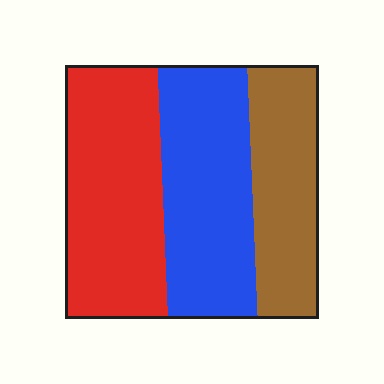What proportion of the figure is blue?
Blue takes up between a quarter and a half of the figure.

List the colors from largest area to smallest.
From largest to smallest: red, blue, brown.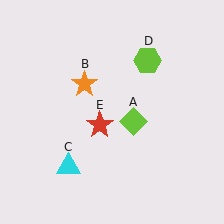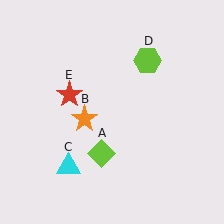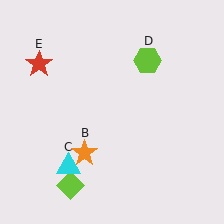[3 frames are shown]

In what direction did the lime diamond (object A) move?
The lime diamond (object A) moved down and to the left.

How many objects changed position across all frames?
3 objects changed position: lime diamond (object A), orange star (object B), red star (object E).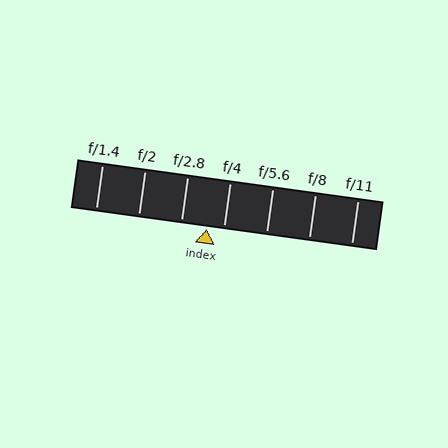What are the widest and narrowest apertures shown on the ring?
The widest aperture shown is f/1.4 and the narrowest is f/11.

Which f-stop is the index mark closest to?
The index mark is closest to f/4.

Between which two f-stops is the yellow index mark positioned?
The index mark is between f/2.8 and f/4.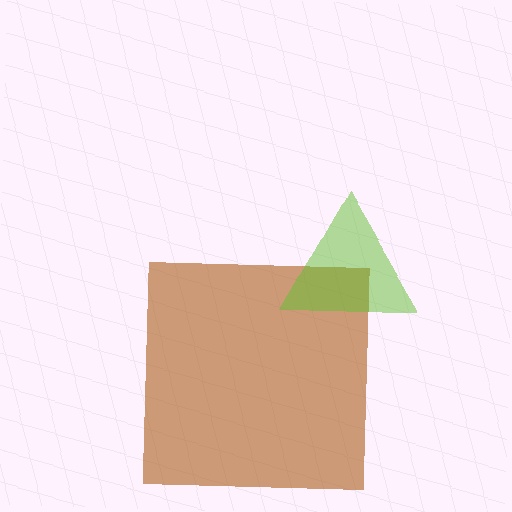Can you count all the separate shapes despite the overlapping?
Yes, there are 2 separate shapes.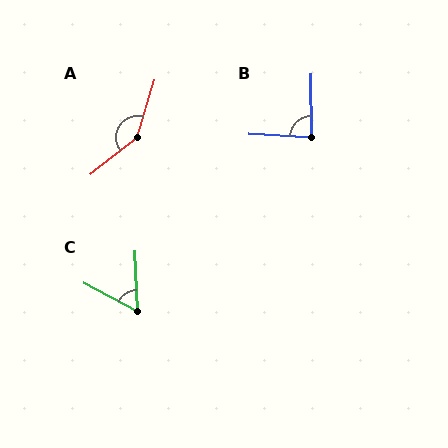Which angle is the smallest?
C, at approximately 61 degrees.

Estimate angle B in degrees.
Approximately 86 degrees.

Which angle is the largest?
A, at approximately 145 degrees.